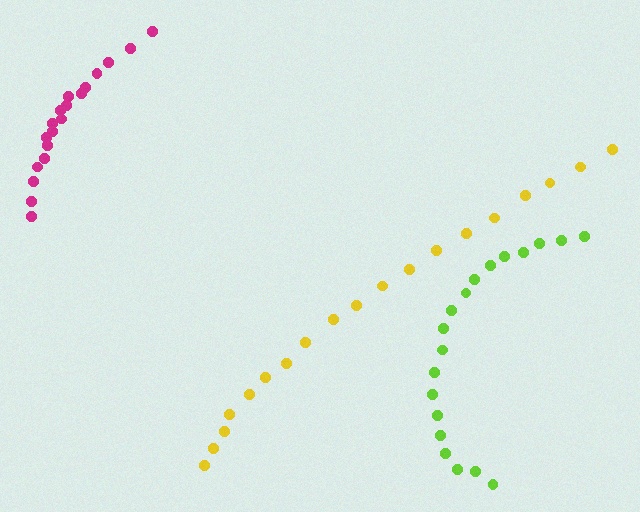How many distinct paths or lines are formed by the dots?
There are 3 distinct paths.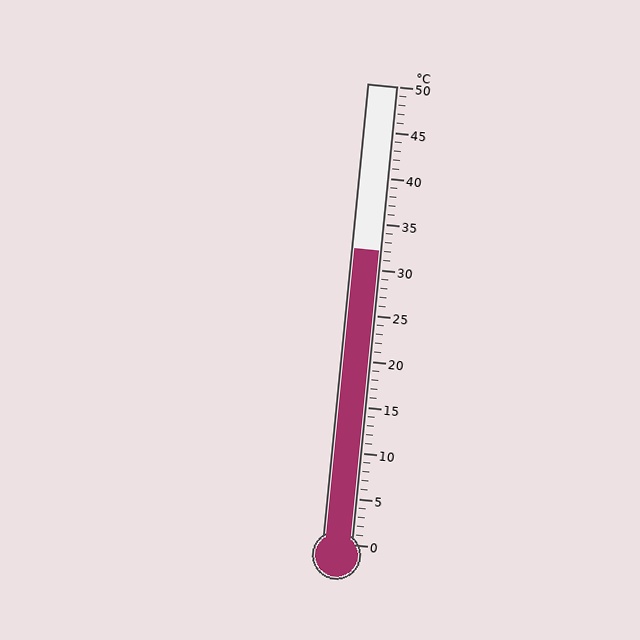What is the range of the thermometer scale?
The thermometer scale ranges from 0°C to 50°C.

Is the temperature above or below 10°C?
The temperature is above 10°C.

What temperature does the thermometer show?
The thermometer shows approximately 32°C.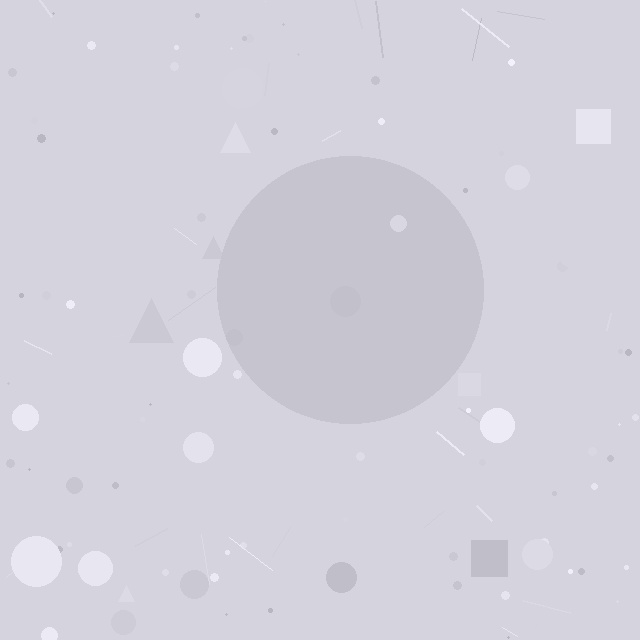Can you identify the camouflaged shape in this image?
The camouflaged shape is a circle.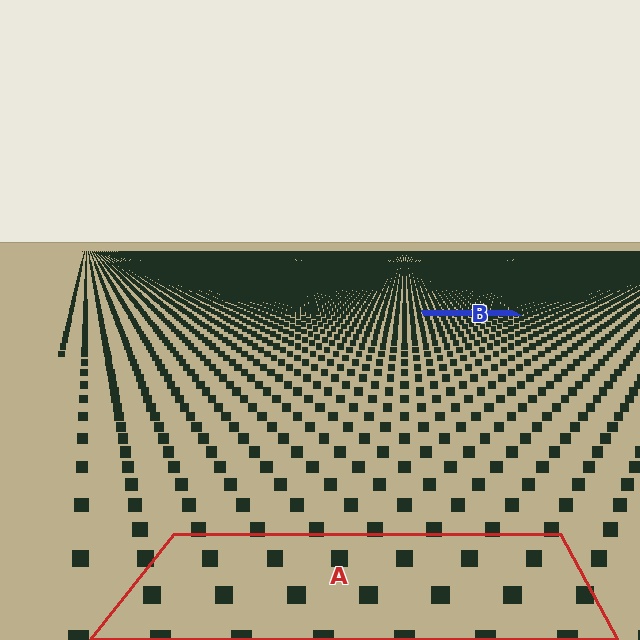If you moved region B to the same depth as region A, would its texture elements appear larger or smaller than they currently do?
They would appear larger. At a closer depth, the same texture elements are projected at a bigger on-screen size.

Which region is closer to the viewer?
Region A is closer. The texture elements there are larger and more spread out.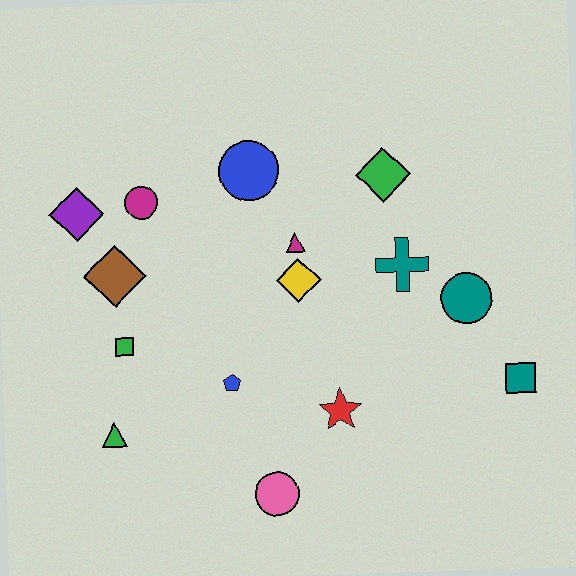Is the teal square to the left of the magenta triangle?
No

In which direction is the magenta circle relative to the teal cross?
The magenta circle is to the left of the teal cross.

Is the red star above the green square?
No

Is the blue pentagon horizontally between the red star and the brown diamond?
Yes